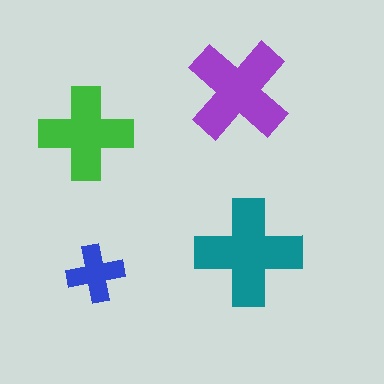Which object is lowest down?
The blue cross is bottommost.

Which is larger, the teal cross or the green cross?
The teal one.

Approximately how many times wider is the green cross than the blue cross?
About 1.5 times wider.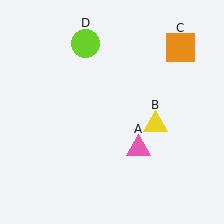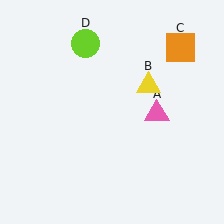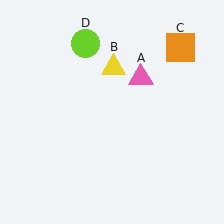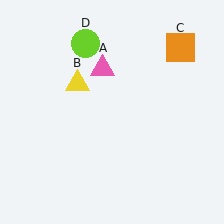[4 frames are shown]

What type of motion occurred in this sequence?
The pink triangle (object A), yellow triangle (object B) rotated counterclockwise around the center of the scene.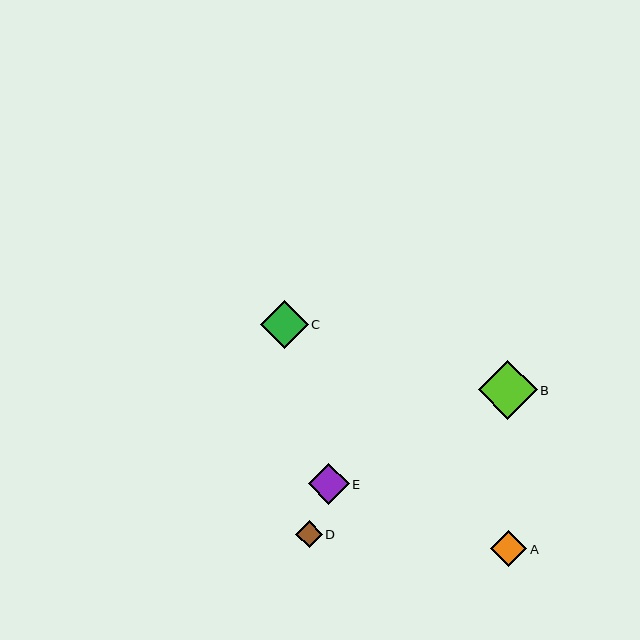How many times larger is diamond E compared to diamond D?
Diamond E is approximately 1.6 times the size of diamond D.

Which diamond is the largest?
Diamond B is the largest with a size of approximately 59 pixels.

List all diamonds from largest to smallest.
From largest to smallest: B, C, E, A, D.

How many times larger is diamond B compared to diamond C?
Diamond B is approximately 1.2 times the size of diamond C.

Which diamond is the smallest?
Diamond D is the smallest with a size of approximately 27 pixels.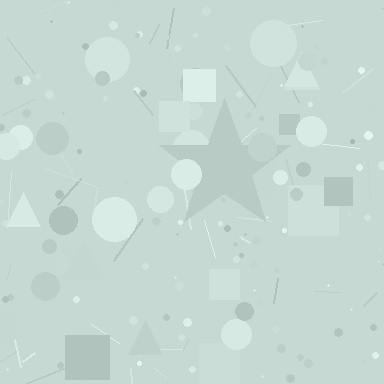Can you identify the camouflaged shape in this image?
The camouflaged shape is a star.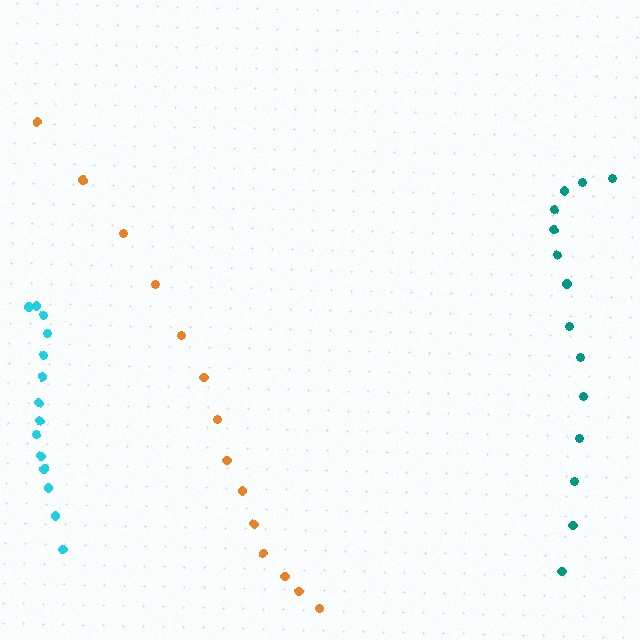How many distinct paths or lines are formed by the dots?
There are 3 distinct paths.